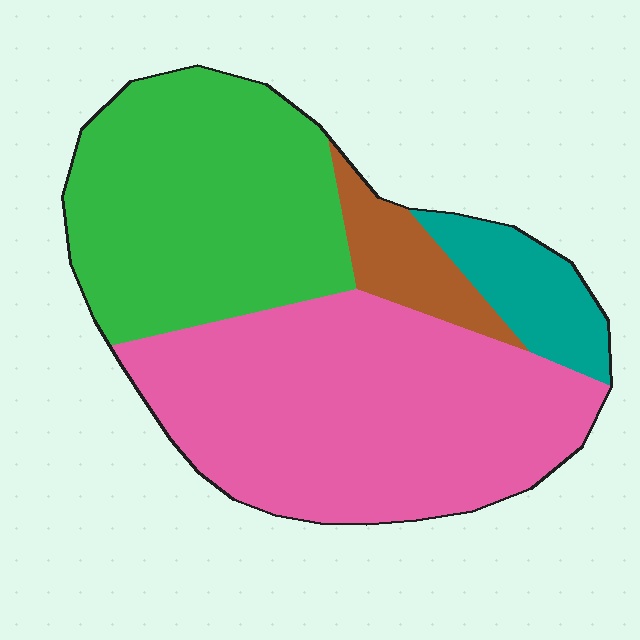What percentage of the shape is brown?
Brown covers about 10% of the shape.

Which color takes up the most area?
Pink, at roughly 45%.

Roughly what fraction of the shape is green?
Green covers roughly 35% of the shape.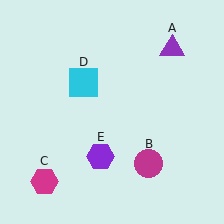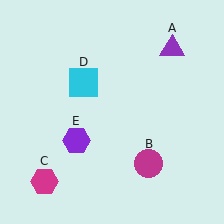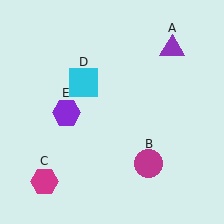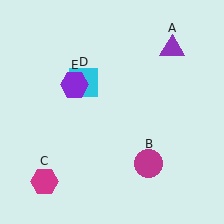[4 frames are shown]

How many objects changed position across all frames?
1 object changed position: purple hexagon (object E).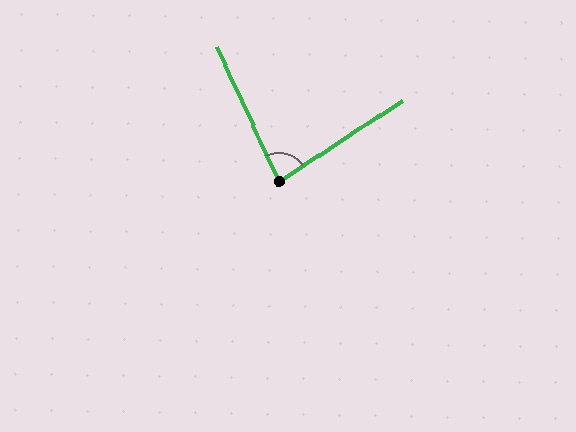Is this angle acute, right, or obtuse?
It is acute.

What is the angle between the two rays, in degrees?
Approximately 81 degrees.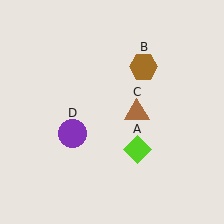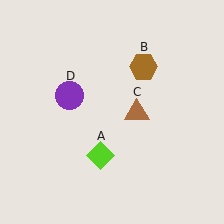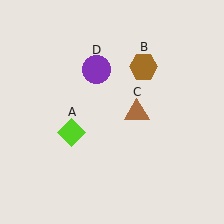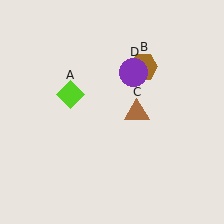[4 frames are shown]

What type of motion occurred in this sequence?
The lime diamond (object A), purple circle (object D) rotated clockwise around the center of the scene.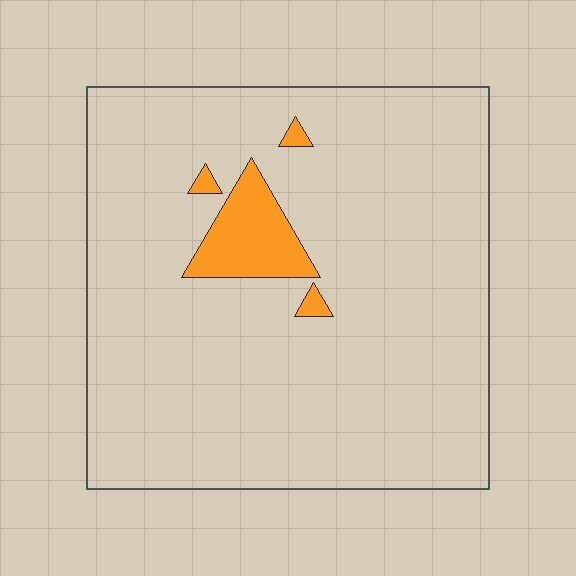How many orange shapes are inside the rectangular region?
4.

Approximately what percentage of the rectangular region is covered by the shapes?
Approximately 5%.